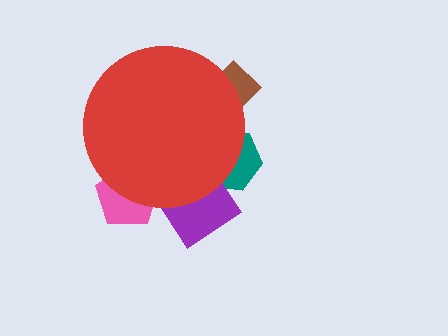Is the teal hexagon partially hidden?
Yes, the teal hexagon is partially hidden behind the red circle.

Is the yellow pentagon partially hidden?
Yes, the yellow pentagon is partially hidden behind the red circle.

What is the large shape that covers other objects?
A red circle.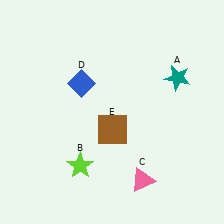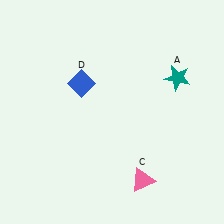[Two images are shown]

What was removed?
The lime star (B), the brown square (E) were removed in Image 2.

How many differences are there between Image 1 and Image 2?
There are 2 differences between the two images.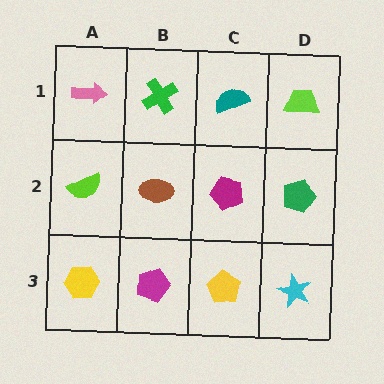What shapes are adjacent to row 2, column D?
A lime trapezoid (row 1, column D), a cyan star (row 3, column D), a magenta pentagon (row 2, column C).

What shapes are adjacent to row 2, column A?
A pink arrow (row 1, column A), a yellow hexagon (row 3, column A), a brown ellipse (row 2, column B).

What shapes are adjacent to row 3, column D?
A green pentagon (row 2, column D), a yellow pentagon (row 3, column C).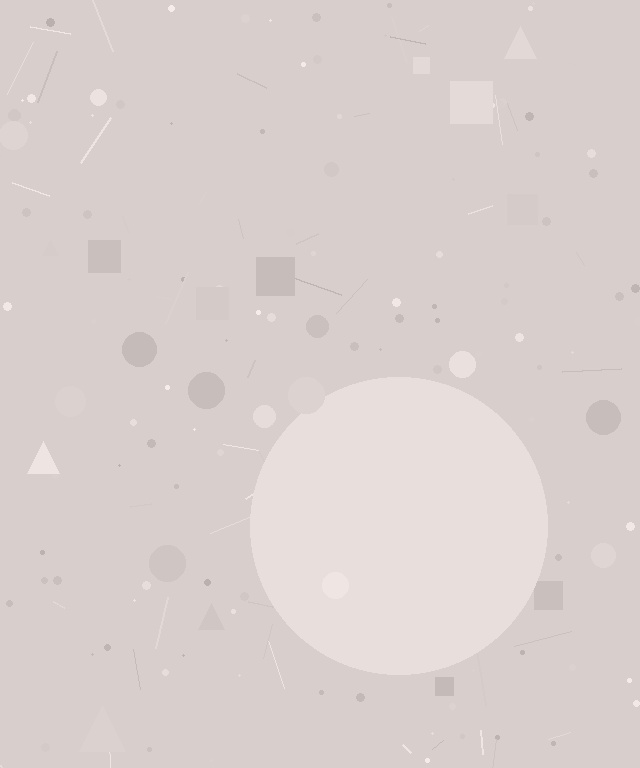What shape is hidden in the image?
A circle is hidden in the image.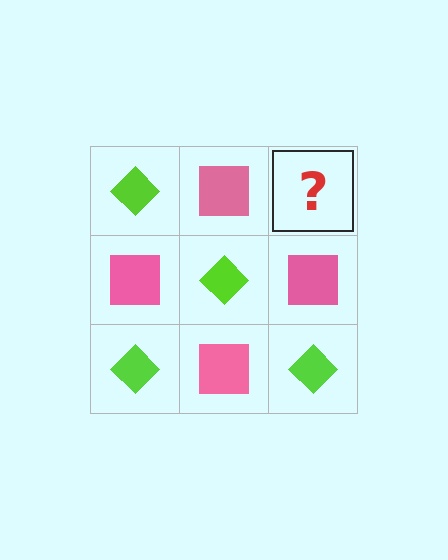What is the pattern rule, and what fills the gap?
The rule is that it alternates lime diamond and pink square in a checkerboard pattern. The gap should be filled with a lime diamond.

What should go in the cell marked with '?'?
The missing cell should contain a lime diamond.